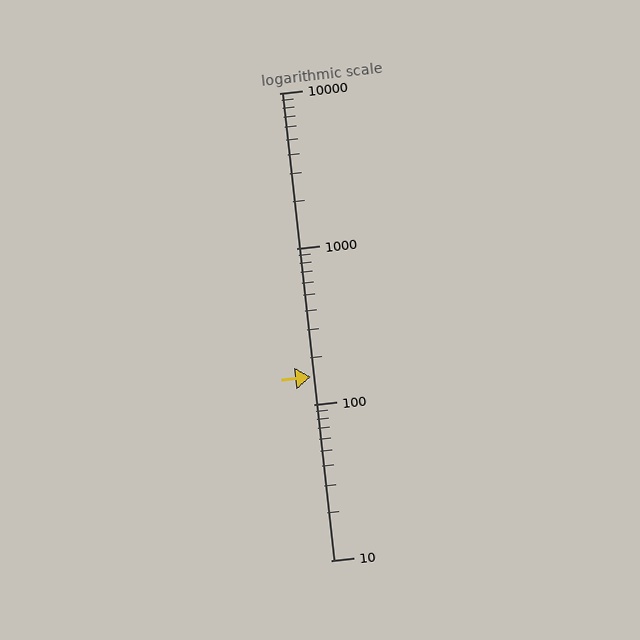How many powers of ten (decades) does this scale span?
The scale spans 3 decades, from 10 to 10000.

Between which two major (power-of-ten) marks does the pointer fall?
The pointer is between 100 and 1000.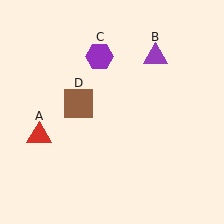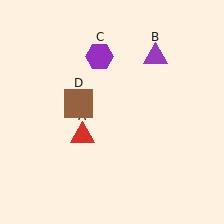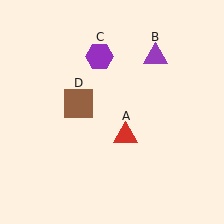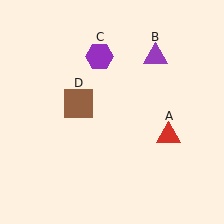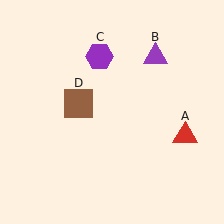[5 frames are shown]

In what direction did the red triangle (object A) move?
The red triangle (object A) moved right.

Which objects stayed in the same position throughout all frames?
Purple triangle (object B) and purple hexagon (object C) and brown square (object D) remained stationary.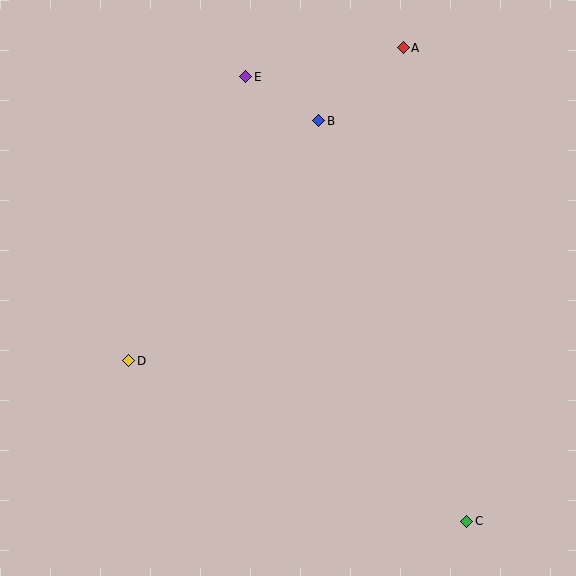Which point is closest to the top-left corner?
Point E is closest to the top-left corner.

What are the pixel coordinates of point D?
Point D is at (129, 361).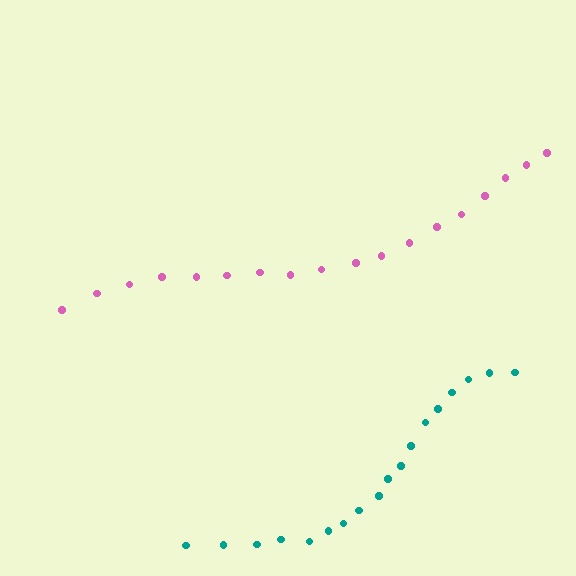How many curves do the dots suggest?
There are 2 distinct paths.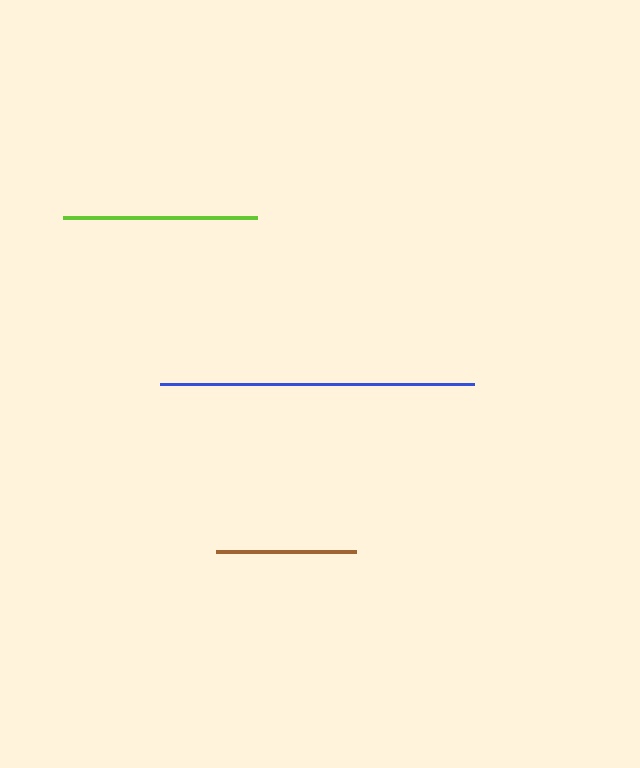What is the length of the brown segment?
The brown segment is approximately 139 pixels long.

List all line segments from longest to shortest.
From longest to shortest: blue, lime, brown.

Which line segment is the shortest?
The brown line is the shortest at approximately 139 pixels.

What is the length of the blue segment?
The blue segment is approximately 313 pixels long.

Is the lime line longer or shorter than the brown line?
The lime line is longer than the brown line.